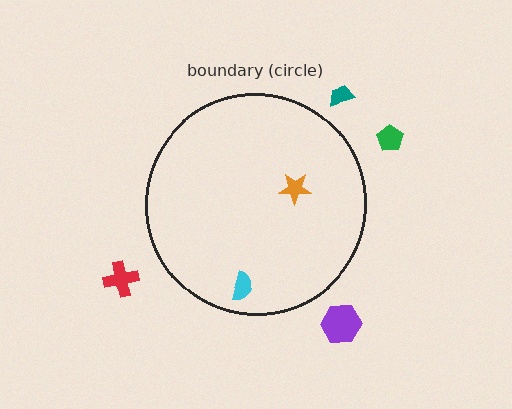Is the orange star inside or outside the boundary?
Inside.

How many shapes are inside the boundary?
2 inside, 4 outside.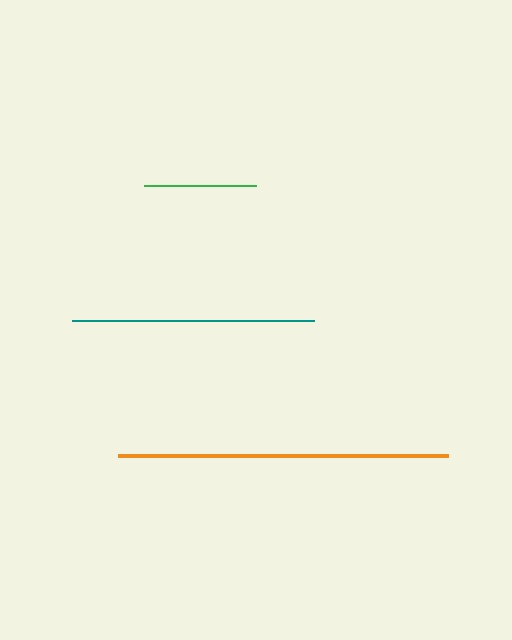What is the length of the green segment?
The green segment is approximately 113 pixels long.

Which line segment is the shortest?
The green line is the shortest at approximately 113 pixels.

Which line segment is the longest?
The orange line is the longest at approximately 331 pixels.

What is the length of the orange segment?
The orange segment is approximately 331 pixels long.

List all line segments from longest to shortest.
From longest to shortest: orange, teal, green.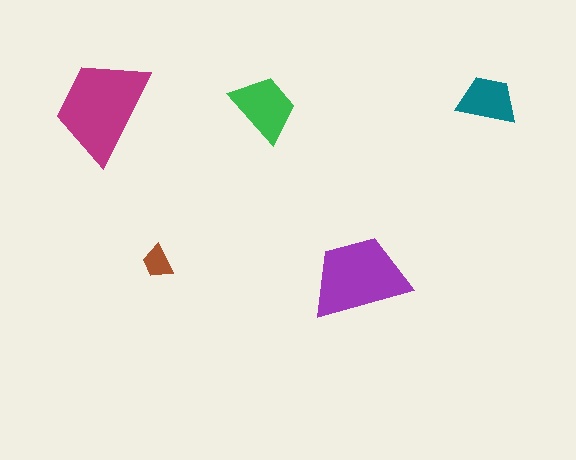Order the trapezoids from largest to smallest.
the magenta one, the purple one, the green one, the teal one, the brown one.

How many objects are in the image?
There are 5 objects in the image.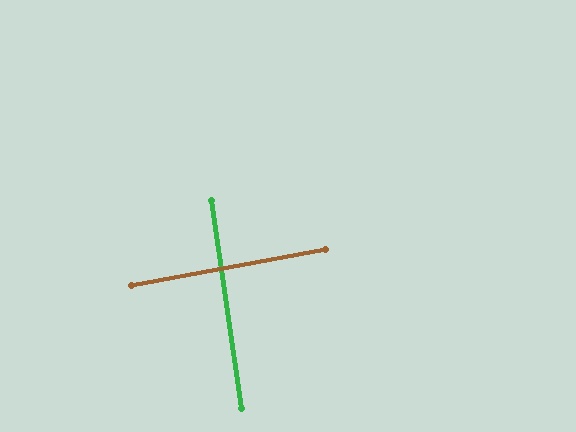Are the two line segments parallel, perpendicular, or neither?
Perpendicular — they meet at approximately 88°.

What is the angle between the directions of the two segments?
Approximately 88 degrees.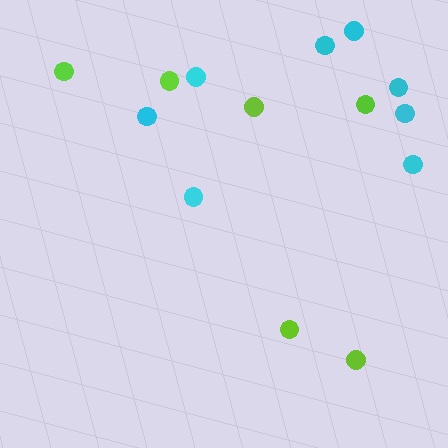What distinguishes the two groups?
There are 2 groups: one group of lime circles (6) and one group of cyan circles (8).